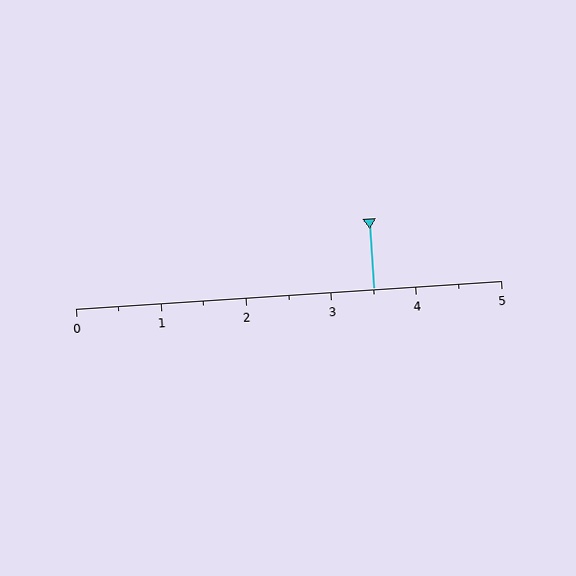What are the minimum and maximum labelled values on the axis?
The axis runs from 0 to 5.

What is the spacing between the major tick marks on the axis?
The major ticks are spaced 1 apart.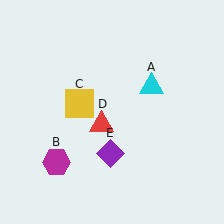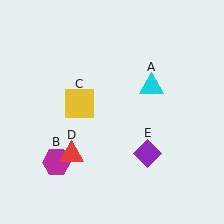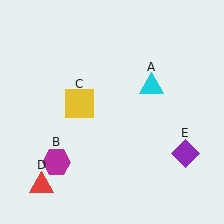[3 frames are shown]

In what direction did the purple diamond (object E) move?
The purple diamond (object E) moved right.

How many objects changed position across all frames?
2 objects changed position: red triangle (object D), purple diamond (object E).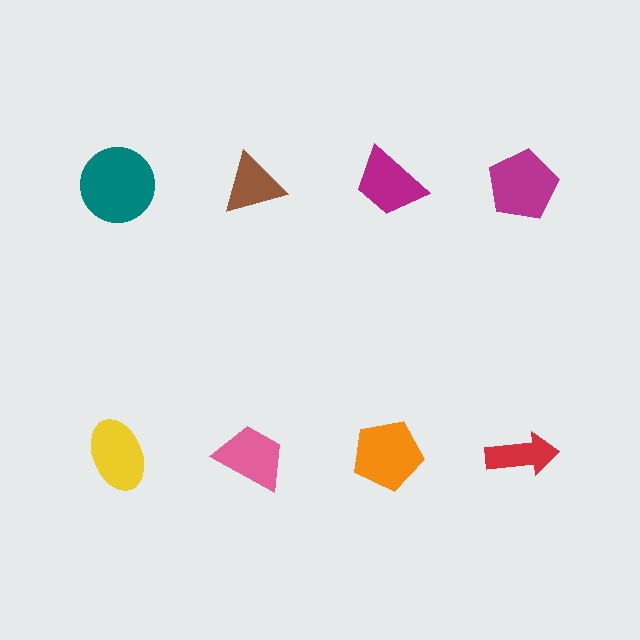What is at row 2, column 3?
An orange pentagon.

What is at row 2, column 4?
A red arrow.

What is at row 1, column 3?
A magenta trapezoid.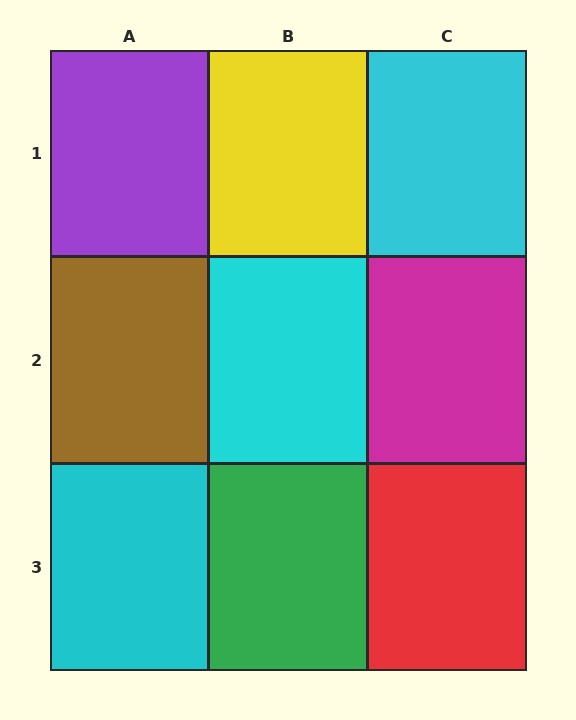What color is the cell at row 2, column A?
Brown.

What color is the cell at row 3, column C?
Red.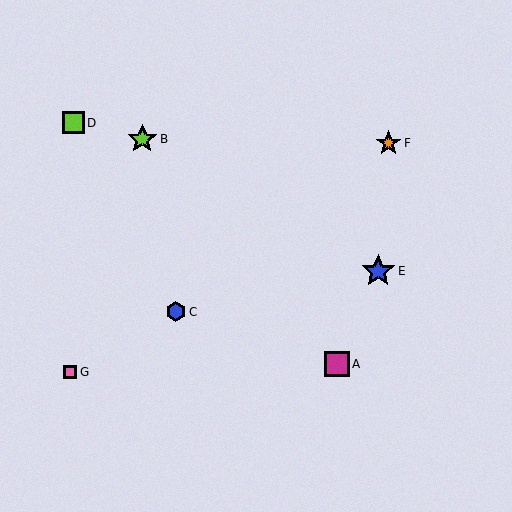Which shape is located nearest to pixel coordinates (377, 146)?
The orange star (labeled F) at (389, 143) is nearest to that location.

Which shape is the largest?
The blue star (labeled E) is the largest.